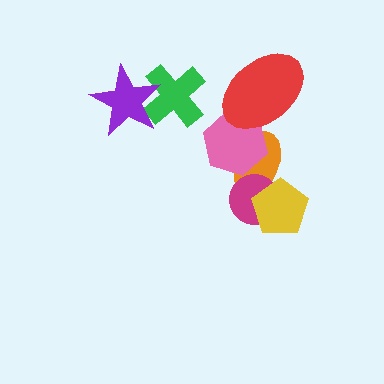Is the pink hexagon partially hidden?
Yes, it is partially covered by another shape.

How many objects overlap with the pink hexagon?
2 objects overlap with the pink hexagon.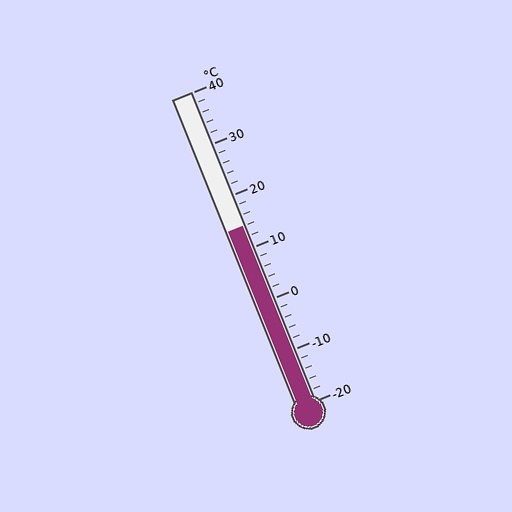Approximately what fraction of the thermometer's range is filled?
The thermometer is filled to approximately 55% of its range.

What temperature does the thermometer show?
The thermometer shows approximately 14°C.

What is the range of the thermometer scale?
The thermometer scale ranges from -20°C to 40°C.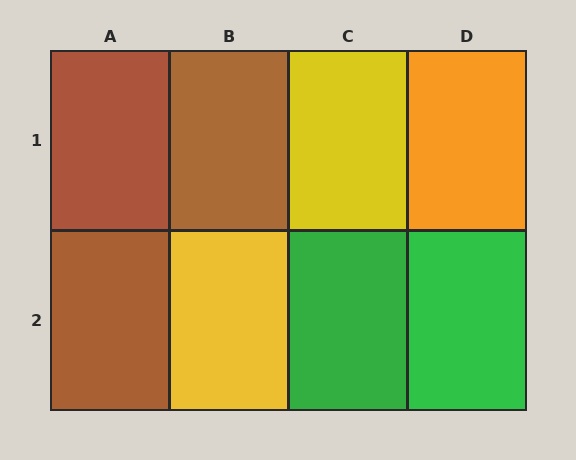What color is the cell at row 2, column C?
Green.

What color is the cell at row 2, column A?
Brown.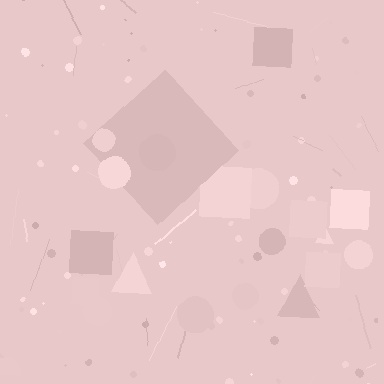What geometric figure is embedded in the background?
A diamond is embedded in the background.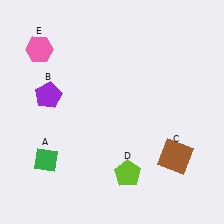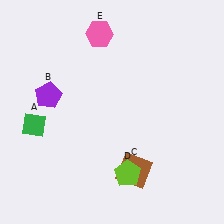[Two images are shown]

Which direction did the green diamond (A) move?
The green diamond (A) moved up.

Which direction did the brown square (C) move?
The brown square (C) moved left.